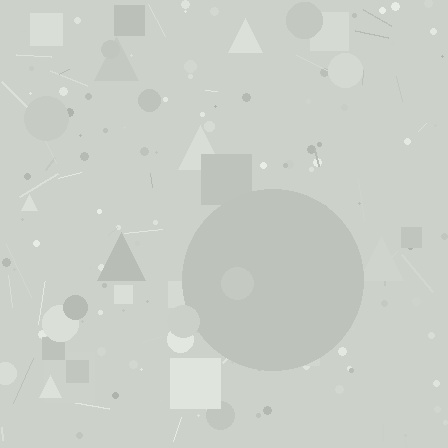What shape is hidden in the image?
A circle is hidden in the image.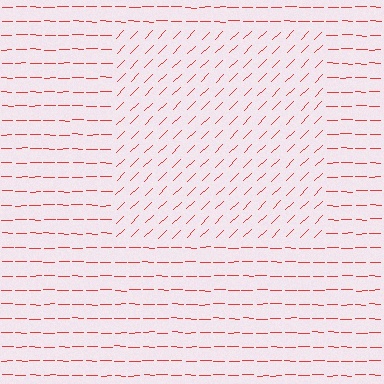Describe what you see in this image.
The image is filled with small red line segments. A rectangle region in the image has lines oriented differently from the surrounding lines, creating a visible texture boundary.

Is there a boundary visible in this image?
Yes, there is a texture boundary formed by a change in line orientation.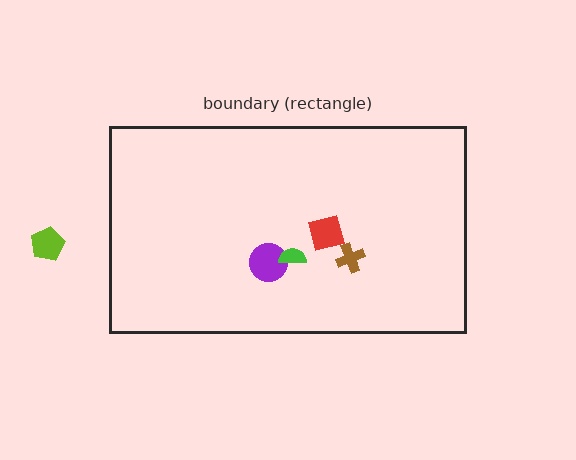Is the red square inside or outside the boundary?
Inside.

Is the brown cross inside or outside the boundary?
Inside.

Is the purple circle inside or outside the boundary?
Inside.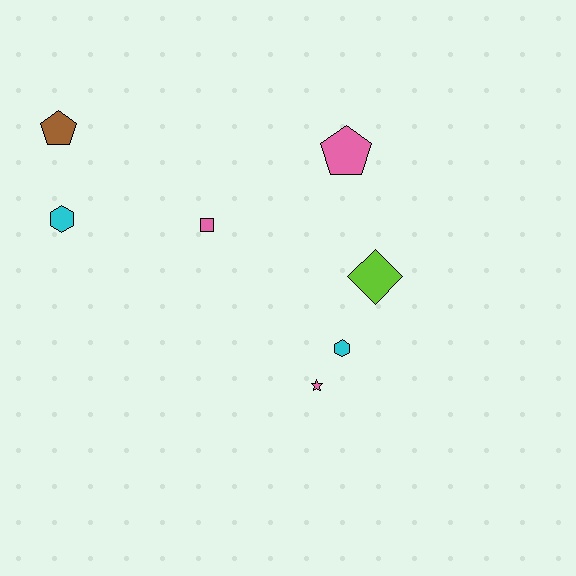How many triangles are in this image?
There are no triangles.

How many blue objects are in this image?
There are no blue objects.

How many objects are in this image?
There are 7 objects.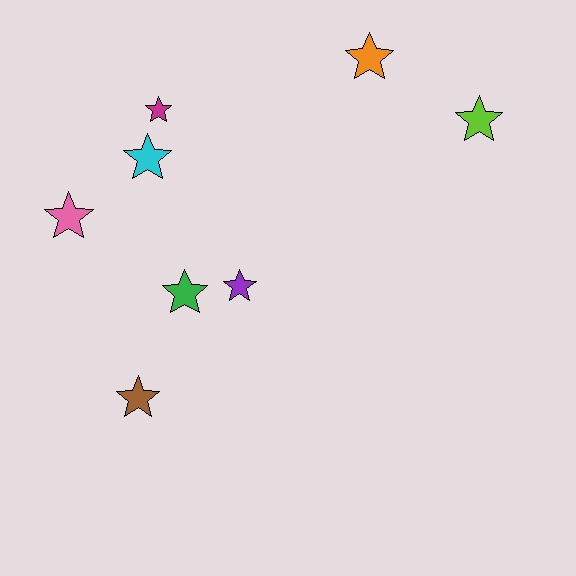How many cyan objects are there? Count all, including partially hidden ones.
There is 1 cyan object.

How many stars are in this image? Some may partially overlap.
There are 8 stars.